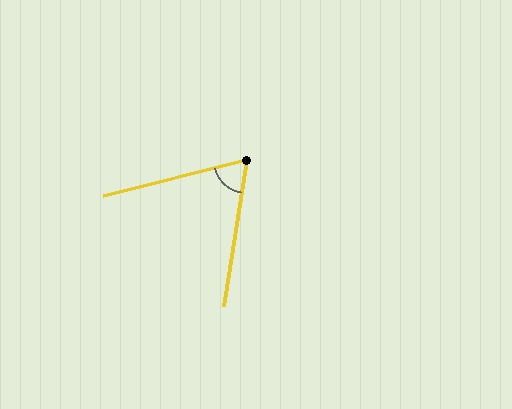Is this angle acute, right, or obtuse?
It is acute.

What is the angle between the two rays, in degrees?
Approximately 67 degrees.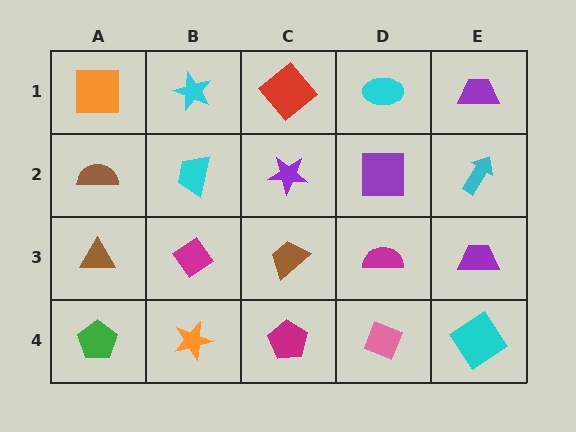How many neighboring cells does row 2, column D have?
4.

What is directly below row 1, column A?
A brown semicircle.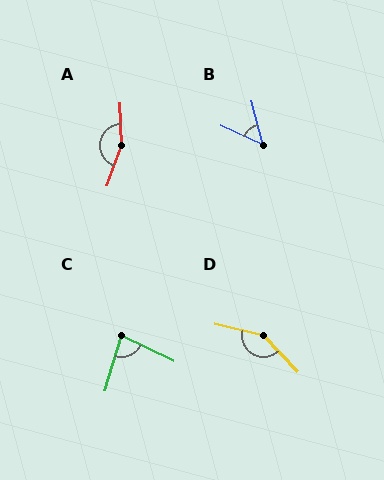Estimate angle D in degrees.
Approximately 147 degrees.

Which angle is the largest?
A, at approximately 159 degrees.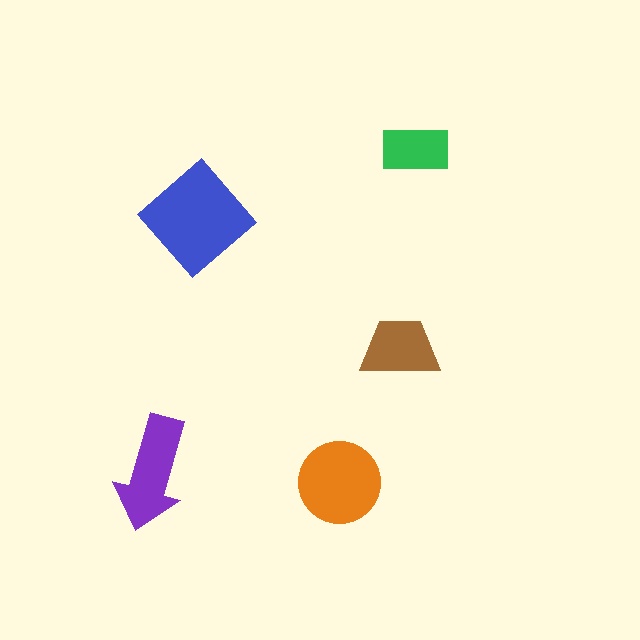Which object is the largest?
The blue diamond.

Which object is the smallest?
The green rectangle.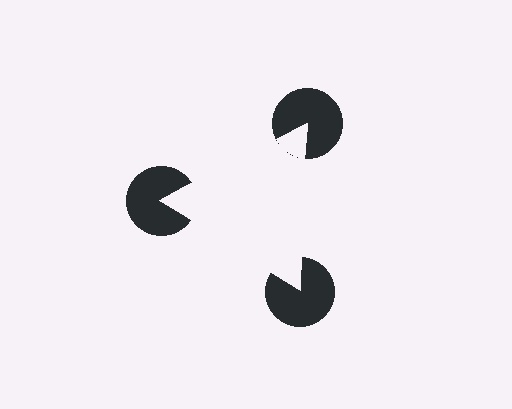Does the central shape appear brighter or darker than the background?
It typically appears slightly brighter than the background, even though no actual brightness change is drawn.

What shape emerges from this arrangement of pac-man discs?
An illusory triangle — its edges are inferred from the aligned wedge cuts in the pac-man discs, not physically drawn.